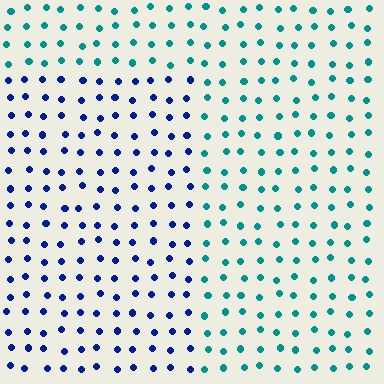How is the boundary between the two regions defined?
The boundary is defined purely by a slight shift in hue (about 52 degrees). Spacing, size, and orientation are identical on both sides.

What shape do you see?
I see a rectangle.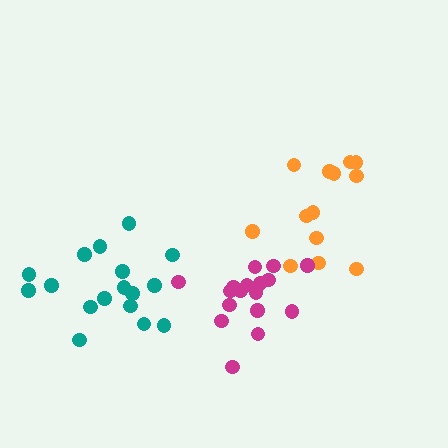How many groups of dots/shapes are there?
There are 3 groups.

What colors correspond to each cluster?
The clusters are colored: orange, magenta, teal.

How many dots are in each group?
Group 1: 13 dots, Group 2: 17 dots, Group 3: 17 dots (47 total).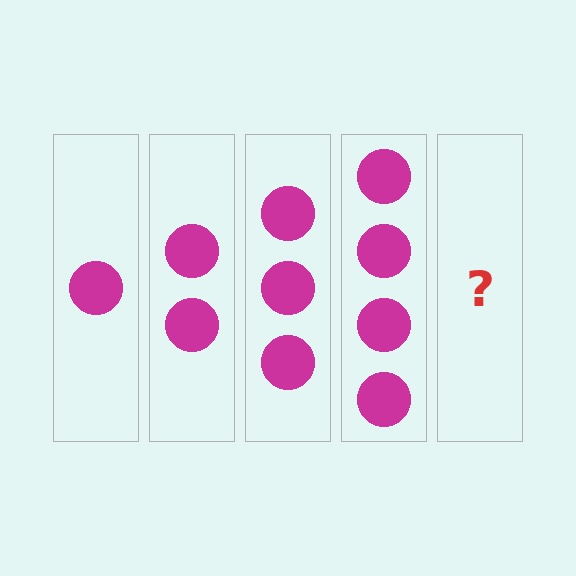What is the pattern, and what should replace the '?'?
The pattern is that each step adds one more circle. The '?' should be 5 circles.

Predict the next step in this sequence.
The next step is 5 circles.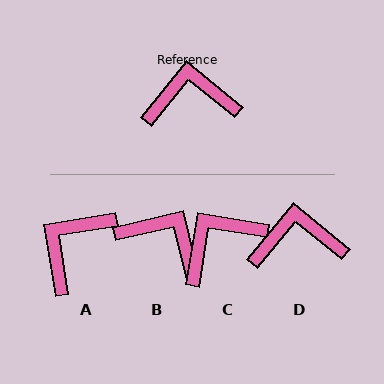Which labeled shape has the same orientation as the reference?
D.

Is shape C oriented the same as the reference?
No, it is off by about 30 degrees.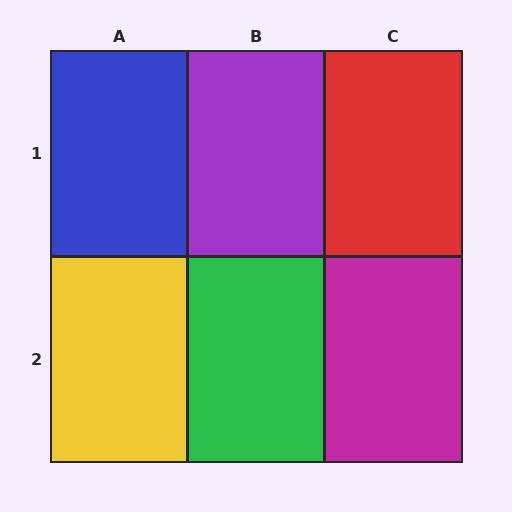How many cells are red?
1 cell is red.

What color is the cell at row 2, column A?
Yellow.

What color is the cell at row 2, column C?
Magenta.